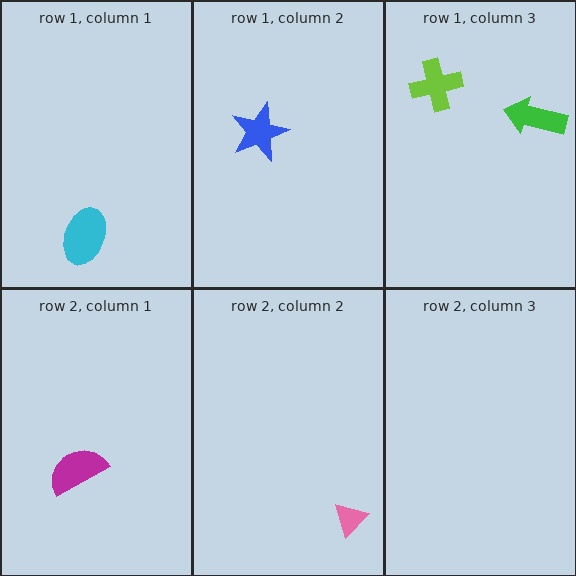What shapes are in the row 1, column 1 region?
The cyan ellipse.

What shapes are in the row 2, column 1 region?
The magenta semicircle.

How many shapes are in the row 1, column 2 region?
1.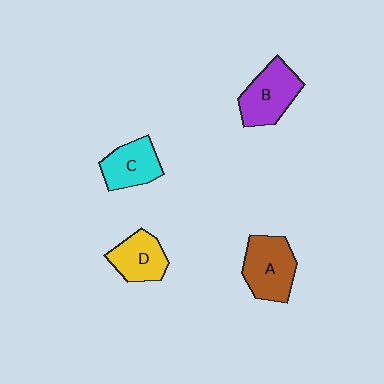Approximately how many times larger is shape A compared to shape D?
Approximately 1.3 times.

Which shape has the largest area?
Shape A (brown).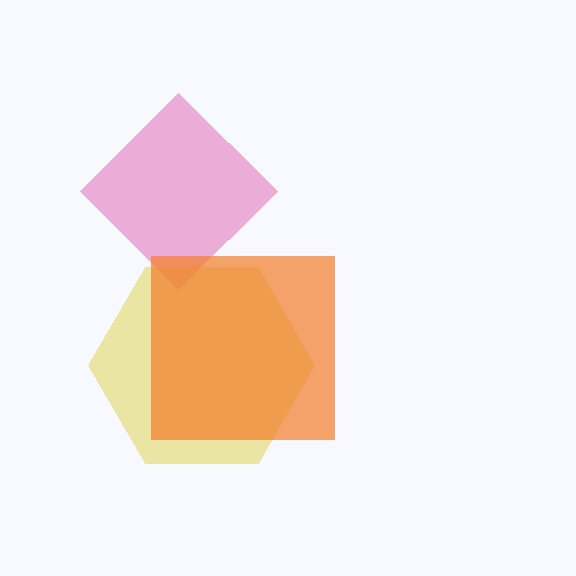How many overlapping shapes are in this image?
There are 3 overlapping shapes in the image.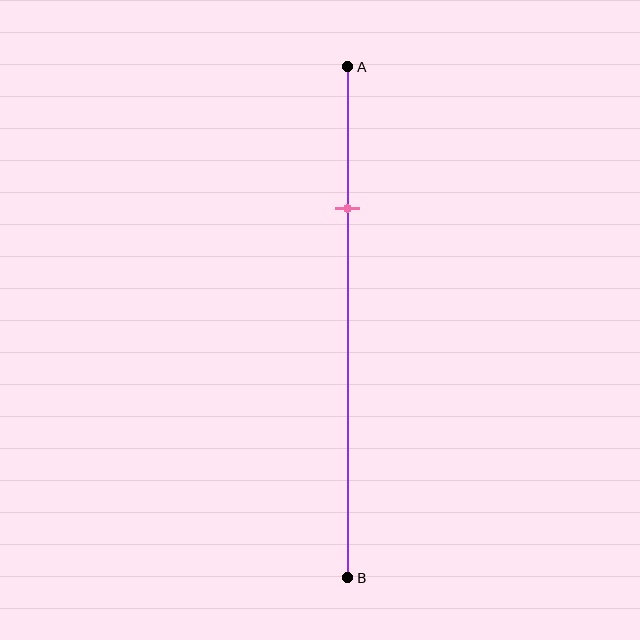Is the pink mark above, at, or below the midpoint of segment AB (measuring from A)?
The pink mark is above the midpoint of segment AB.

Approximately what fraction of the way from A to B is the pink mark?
The pink mark is approximately 30% of the way from A to B.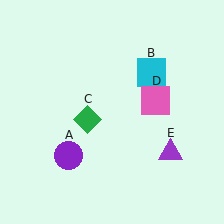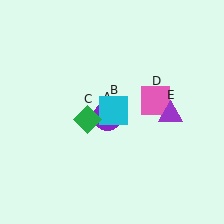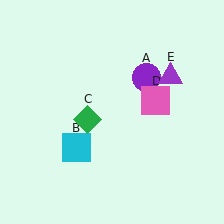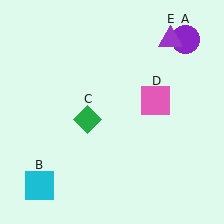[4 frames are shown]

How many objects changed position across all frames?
3 objects changed position: purple circle (object A), cyan square (object B), purple triangle (object E).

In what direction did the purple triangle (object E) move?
The purple triangle (object E) moved up.